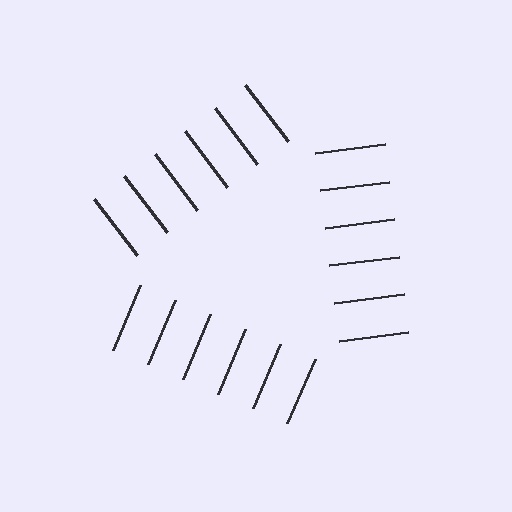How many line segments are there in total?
18 — 6 along each of the 3 edges.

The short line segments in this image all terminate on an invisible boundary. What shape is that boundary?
An illusory triangle — the line segments terminate on its edges but no continuous stroke is drawn.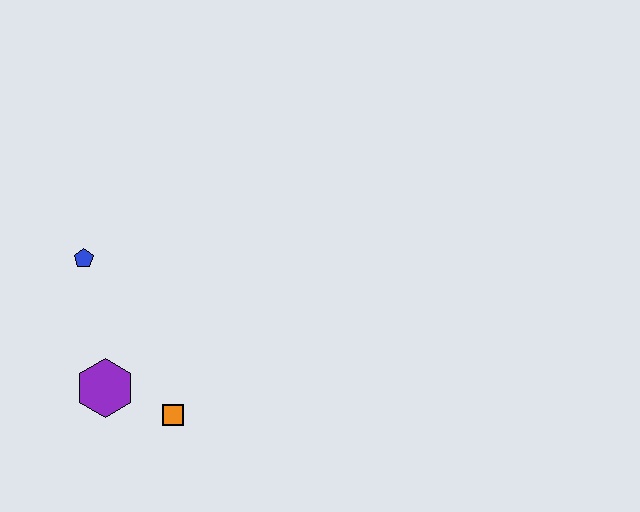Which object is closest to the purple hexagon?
The orange square is closest to the purple hexagon.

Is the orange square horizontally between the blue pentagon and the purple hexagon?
No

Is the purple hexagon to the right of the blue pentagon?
Yes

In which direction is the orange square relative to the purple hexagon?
The orange square is to the right of the purple hexagon.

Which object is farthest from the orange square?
The blue pentagon is farthest from the orange square.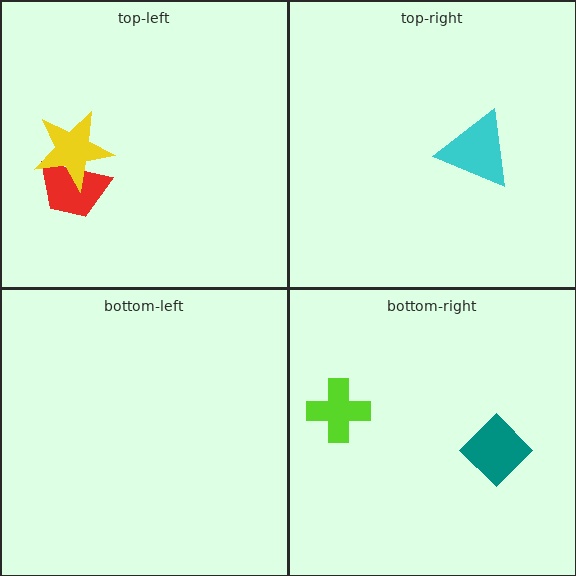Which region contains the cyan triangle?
The top-right region.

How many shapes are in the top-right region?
1.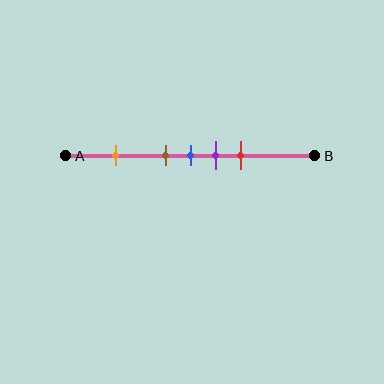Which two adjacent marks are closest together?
The brown and blue marks are the closest adjacent pair.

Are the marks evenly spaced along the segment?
No, the marks are not evenly spaced.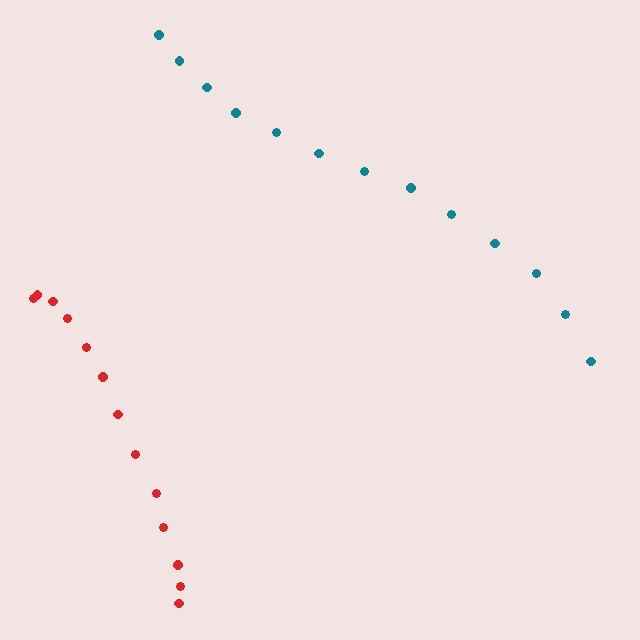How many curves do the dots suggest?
There are 2 distinct paths.